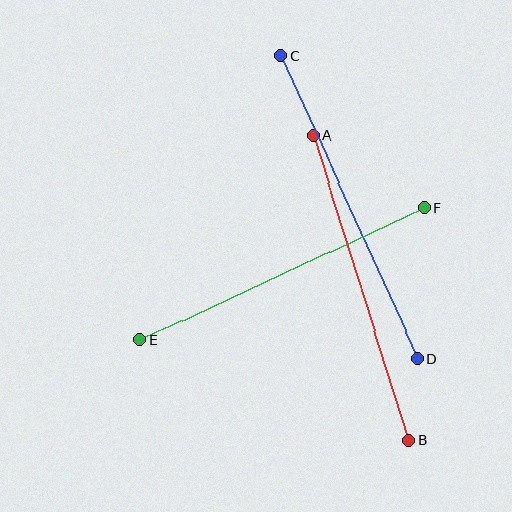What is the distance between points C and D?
The distance is approximately 332 pixels.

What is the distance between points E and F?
The distance is approximately 314 pixels.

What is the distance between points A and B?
The distance is approximately 319 pixels.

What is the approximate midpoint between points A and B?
The midpoint is at approximately (361, 288) pixels.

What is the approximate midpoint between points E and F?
The midpoint is at approximately (282, 274) pixels.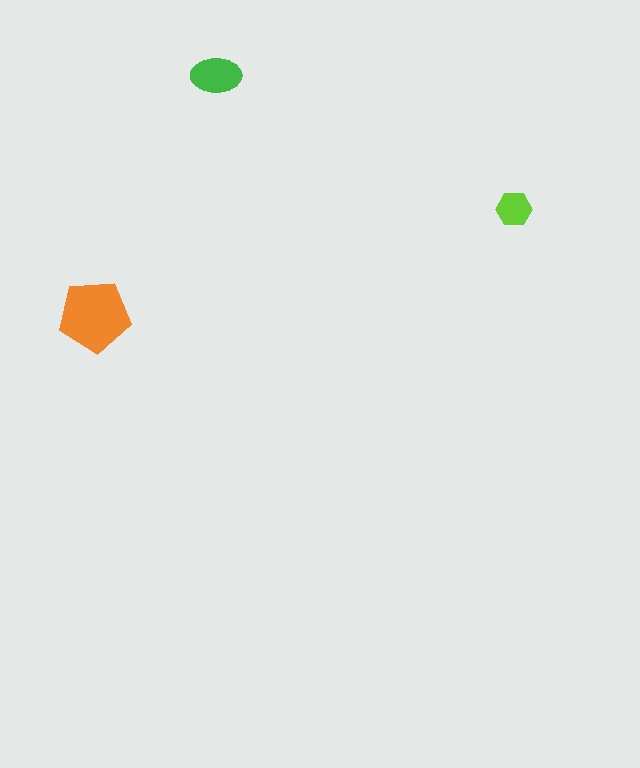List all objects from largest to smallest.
The orange pentagon, the green ellipse, the lime hexagon.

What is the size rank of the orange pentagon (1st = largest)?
1st.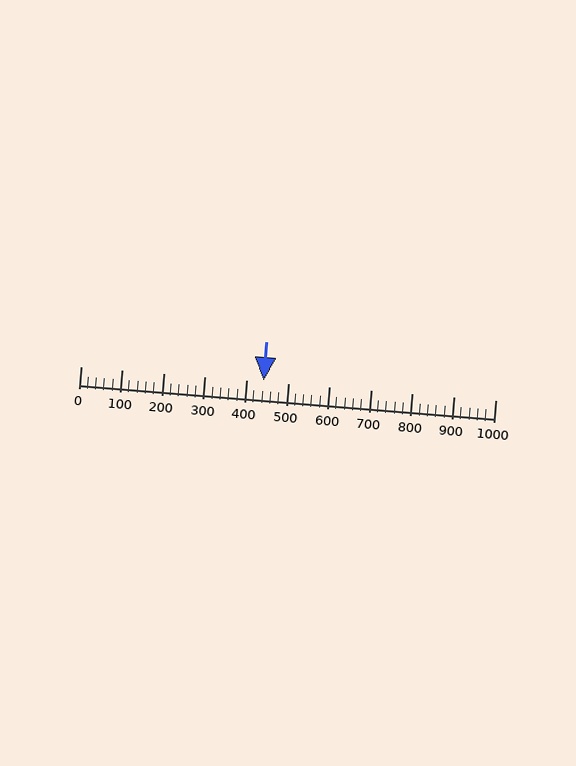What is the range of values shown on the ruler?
The ruler shows values from 0 to 1000.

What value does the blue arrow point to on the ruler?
The blue arrow points to approximately 442.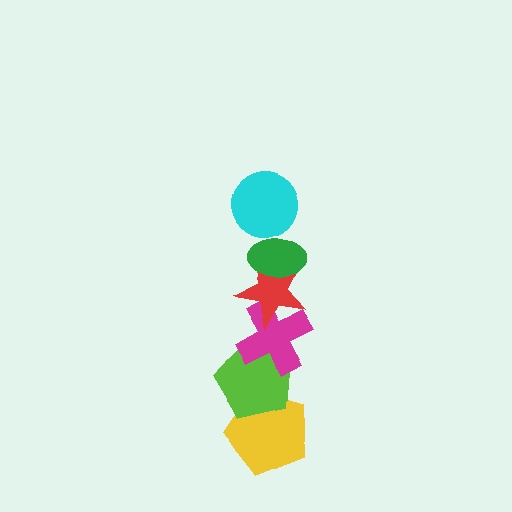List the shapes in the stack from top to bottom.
From top to bottom: the cyan circle, the green ellipse, the red star, the magenta cross, the lime pentagon, the yellow pentagon.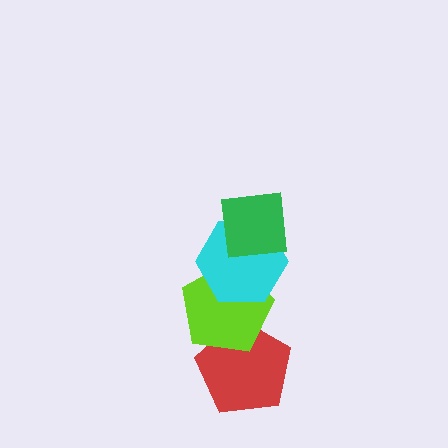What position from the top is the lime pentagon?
The lime pentagon is 3rd from the top.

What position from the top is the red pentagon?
The red pentagon is 4th from the top.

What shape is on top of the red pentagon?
The lime pentagon is on top of the red pentagon.